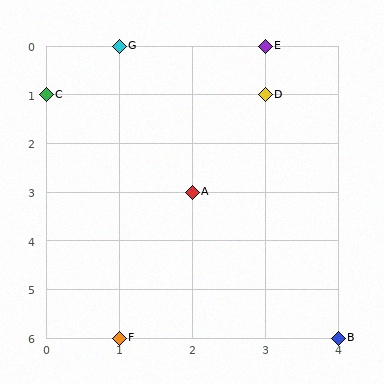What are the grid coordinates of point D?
Point D is at grid coordinates (3, 1).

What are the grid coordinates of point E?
Point E is at grid coordinates (3, 0).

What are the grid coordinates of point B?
Point B is at grid coordinates (4, 6).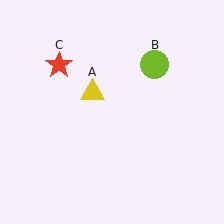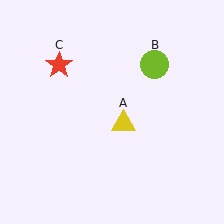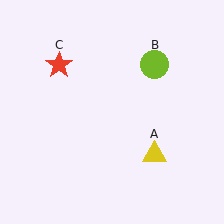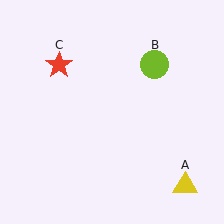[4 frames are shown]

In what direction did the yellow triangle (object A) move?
The yellow triangle (object A) moved down and to the right.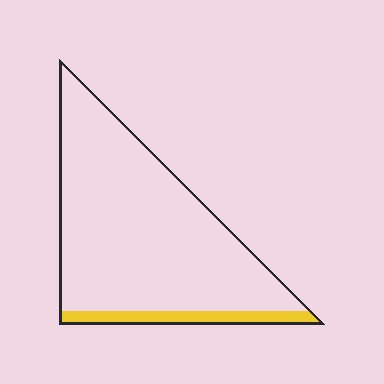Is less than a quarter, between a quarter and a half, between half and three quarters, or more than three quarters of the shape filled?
Less than a quarter.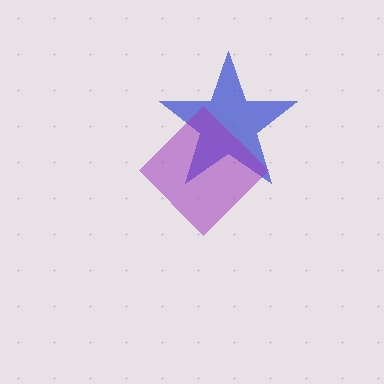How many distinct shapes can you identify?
There are 2 distinct shapes: a blue star, a purple diamond.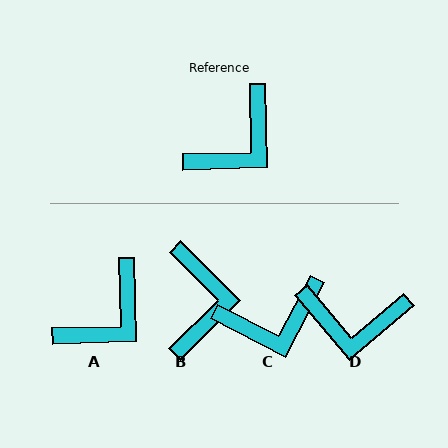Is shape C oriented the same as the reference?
No, it is off by about 29 degrees.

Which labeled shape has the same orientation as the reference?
A.